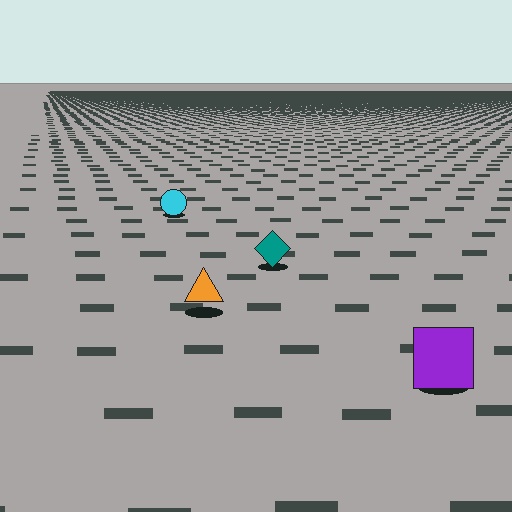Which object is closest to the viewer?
The purple square is closest. The texture marks near it are larger and more spread out.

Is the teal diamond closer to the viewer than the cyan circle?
Yes. The teal diamond is closer — you can tell from the texture gradient: the ground texture is coarser near it.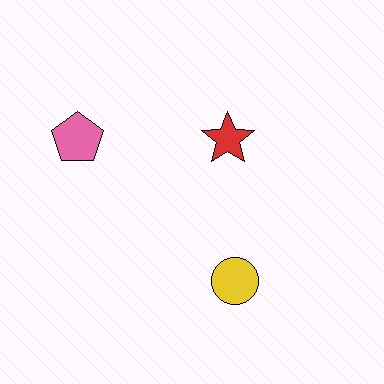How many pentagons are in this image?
There is 1 pentagon.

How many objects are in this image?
There are 3 objects.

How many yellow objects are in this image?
There is 1 yellow object.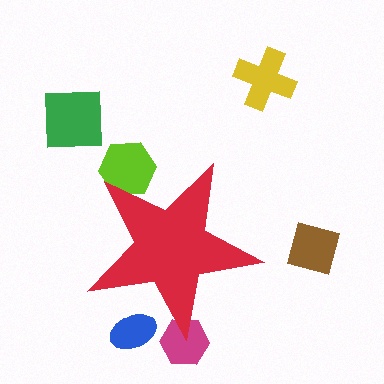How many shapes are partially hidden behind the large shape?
3 shapes are partially hidden.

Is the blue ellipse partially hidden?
Yes, the blue ellipse is partially hidden behind the red star.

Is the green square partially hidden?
No, the green square is fully visible.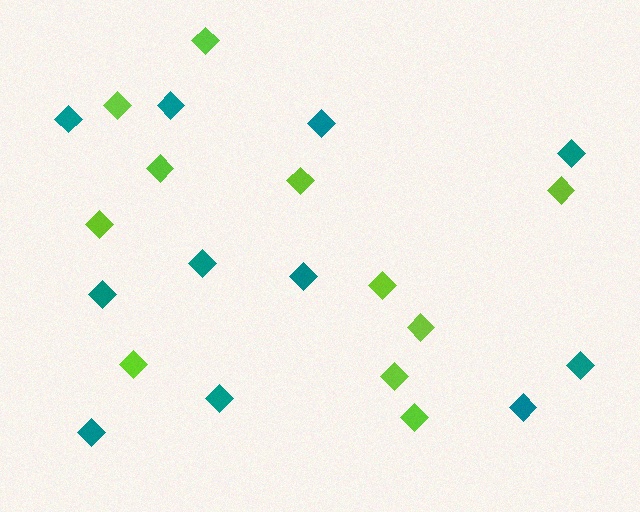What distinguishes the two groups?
There are 2 groups: one group of teal diamonds (11) and one group of lime diamonds (11).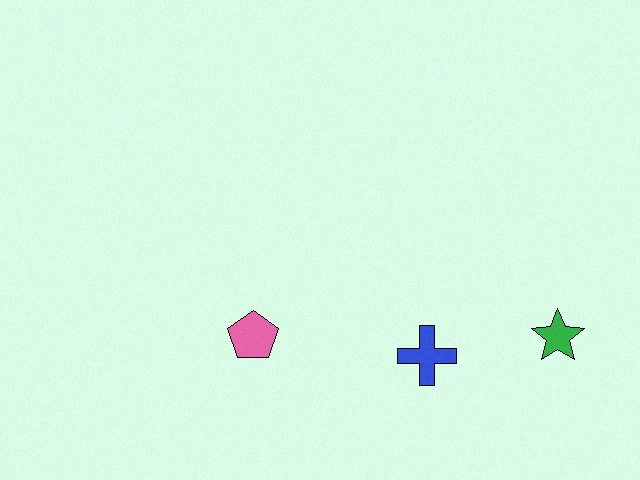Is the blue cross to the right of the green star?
No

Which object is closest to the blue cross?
The green star is closest to the blue cross.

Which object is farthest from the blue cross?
The pink pentagon is farthest from the blue cross.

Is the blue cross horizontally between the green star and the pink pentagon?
Yes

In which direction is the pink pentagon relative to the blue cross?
The pink pentagon is to the left of the blue cross.